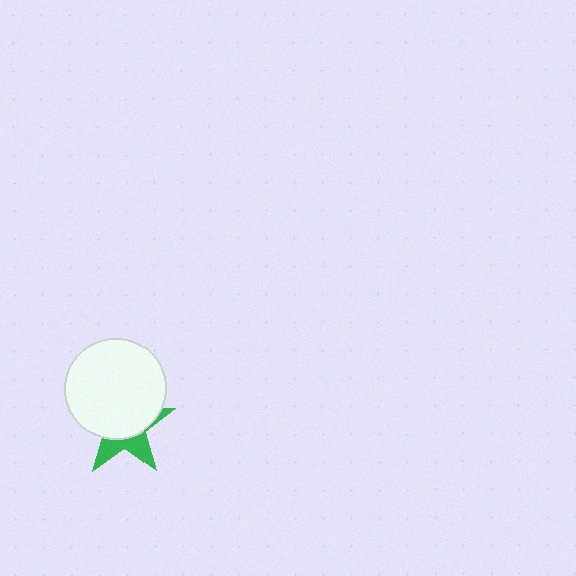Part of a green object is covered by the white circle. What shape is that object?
It is a star.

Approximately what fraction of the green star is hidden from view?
Roughly 65% of the green star is hidden behind the white circle.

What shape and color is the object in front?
The object in front is a white circle.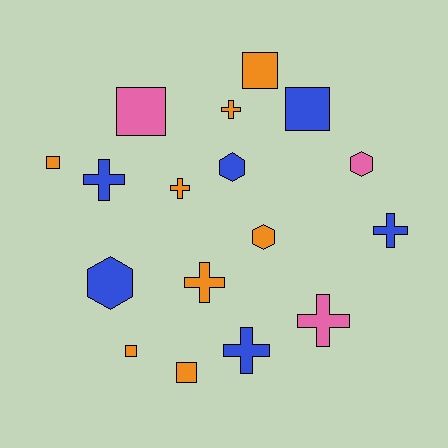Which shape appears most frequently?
Cross, with 7 objects.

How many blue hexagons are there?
There are 2 blue hexagons.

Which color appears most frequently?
Orange, with 8 objects.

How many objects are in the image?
There are 17 objects.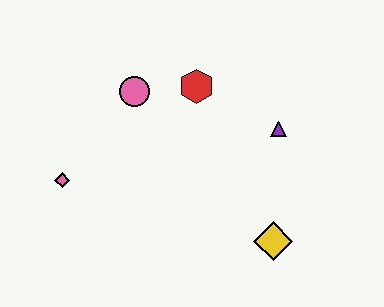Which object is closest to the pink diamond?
The pink circle is closest to the pink diamond.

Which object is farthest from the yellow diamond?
The pink diamond is farthest from the yellow diamond.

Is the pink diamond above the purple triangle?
No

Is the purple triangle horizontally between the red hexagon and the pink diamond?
No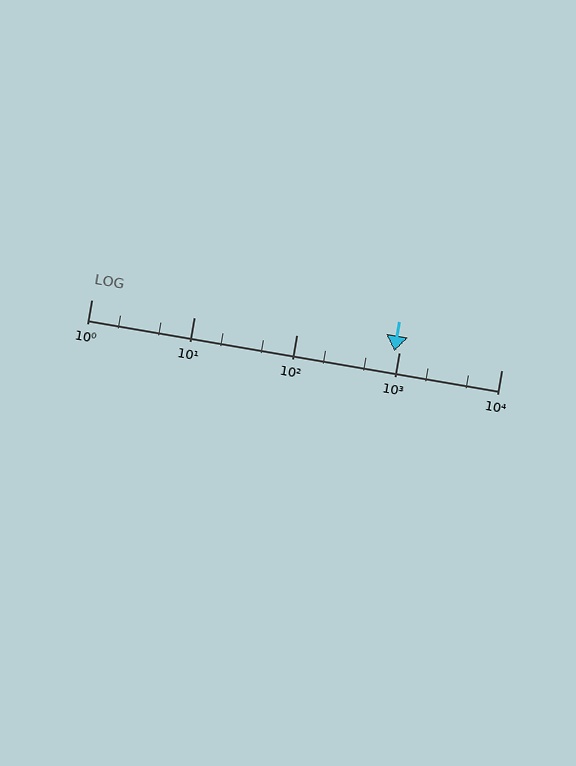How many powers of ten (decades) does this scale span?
The scale spans 4 decades, from 1 to 10000.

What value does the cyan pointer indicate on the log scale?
The pointer indicates approximately 910.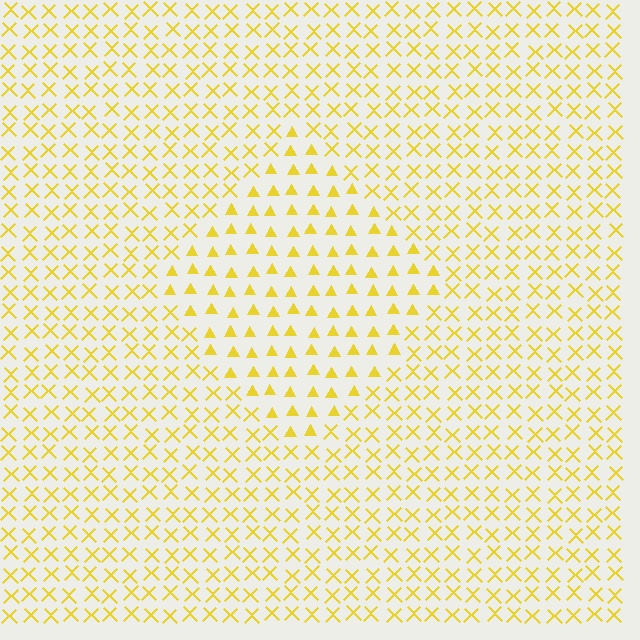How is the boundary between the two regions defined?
The boundary is defined by a change in element shape: triangles inside vs. X marks outside. All elements share the same color and spacing.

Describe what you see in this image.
The image is filled with small yellow elements arranged in a uniform grid. A diamond-shaped region contains triangles, while the surrounding area contains X marks. The boundary is defined purely by the change in element shape.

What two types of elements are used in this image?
The image uses triangles inside the diamond region and X marks outside it.